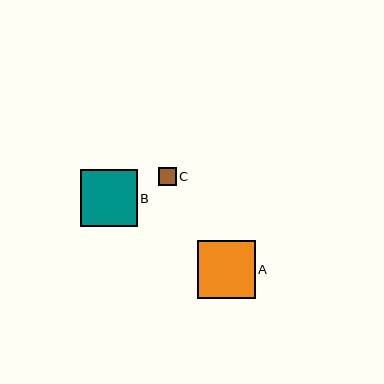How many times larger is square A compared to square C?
Square A is approximately 3.3 times the size of square C.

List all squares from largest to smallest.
From largest to smallest: A, B, C.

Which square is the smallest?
Square C is the smallest with a size of approximately 18 pixels.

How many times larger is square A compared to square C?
Square A is approximately 3.3 times the size of square C.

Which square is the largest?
Square A is the largest with a size of approximately 58 pixels.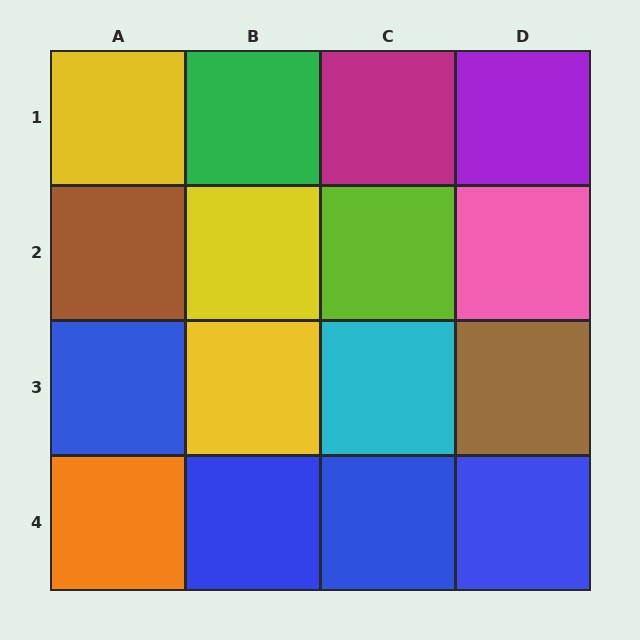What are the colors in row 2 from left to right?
Brown, yellow, lime, pink.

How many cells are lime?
1 cell is lime.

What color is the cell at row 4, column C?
Blue.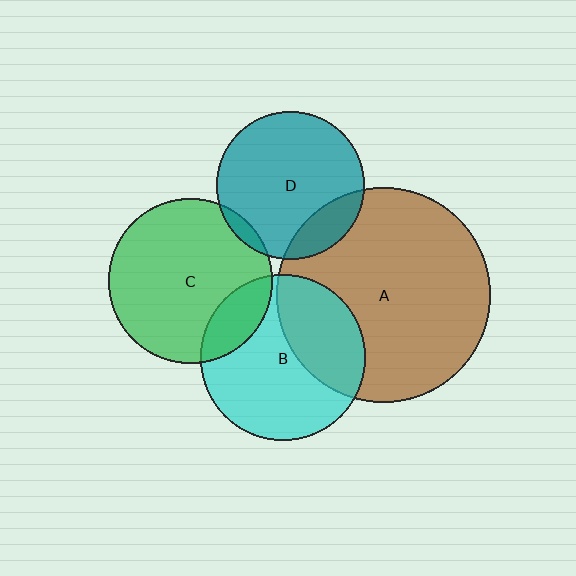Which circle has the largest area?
Circle A (brown).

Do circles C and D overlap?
Yes.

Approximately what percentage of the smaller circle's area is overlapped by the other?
Approximately 5%.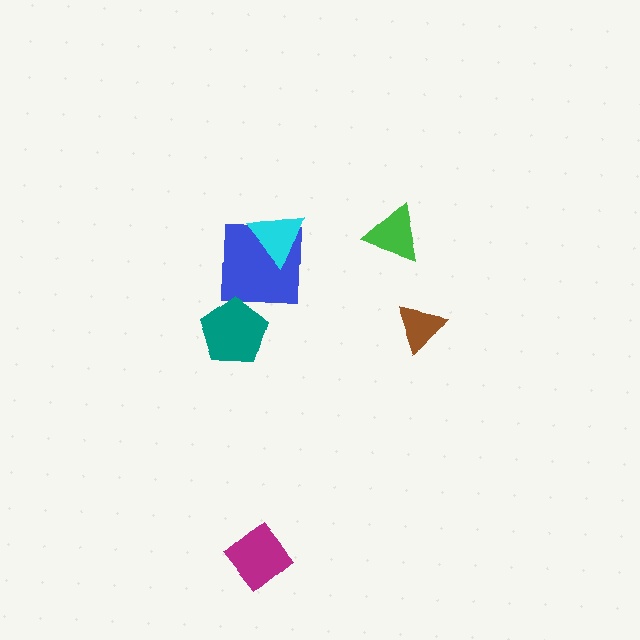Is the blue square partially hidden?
Yes, it is partially covered by another shape.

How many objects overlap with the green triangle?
0 objects overlap with the green triangle.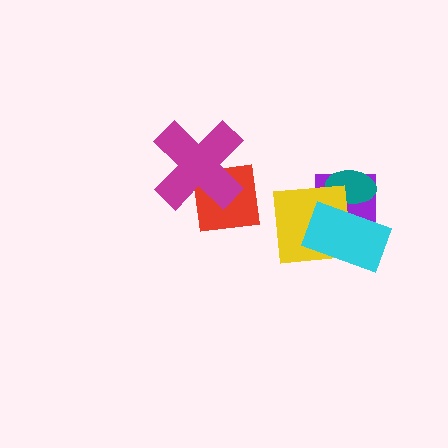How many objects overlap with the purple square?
3 objects overlap with the purple square.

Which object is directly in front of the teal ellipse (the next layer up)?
The yellow square is directly in front of the teal ellipse.